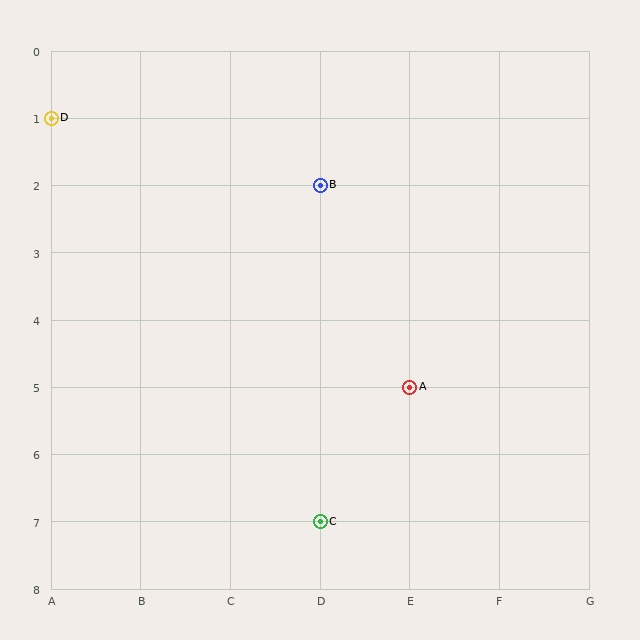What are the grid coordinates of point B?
Point B is at grid coordinates (D, 2).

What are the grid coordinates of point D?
Point D is at grid coordinates (A, 1).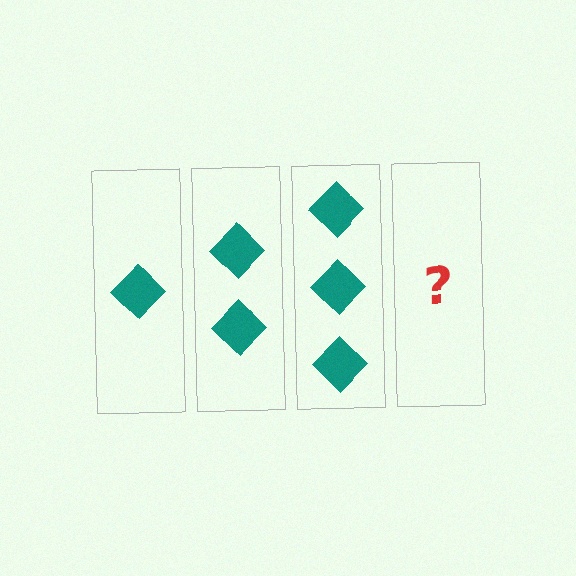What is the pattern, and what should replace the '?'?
The pattern is that each step adds one more diamond. The '?' should be 4 diamonds.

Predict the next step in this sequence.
The next step is 4 diamonds.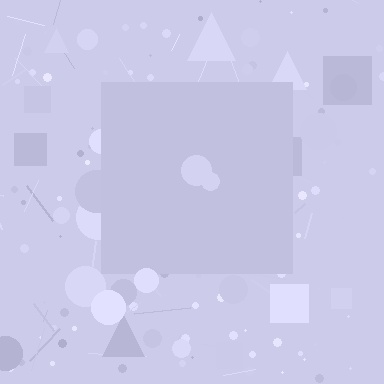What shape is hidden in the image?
A square is hidden in the image.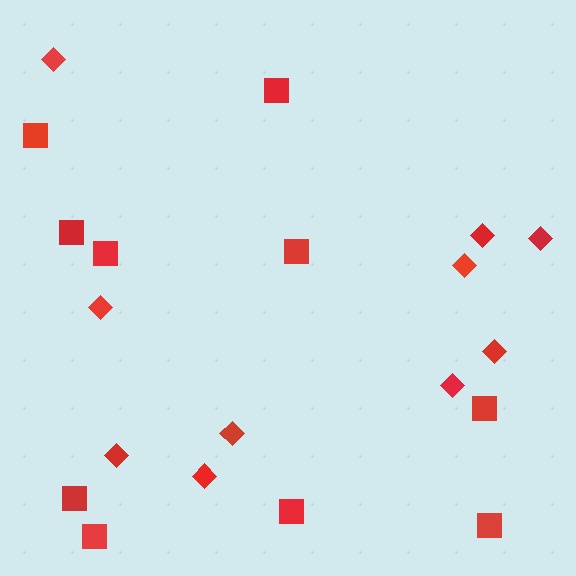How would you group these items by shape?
There are 2 groups: one group of squares (10) and one group of diamonds (10).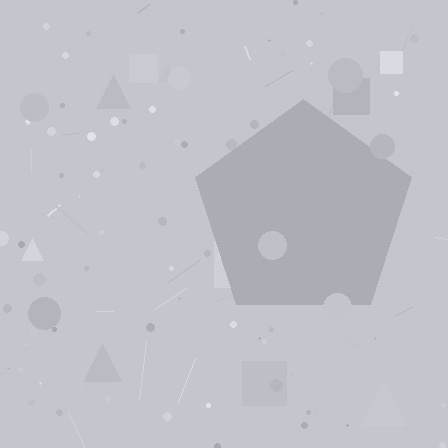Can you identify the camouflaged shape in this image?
The camouflaged shape is a pentagon.